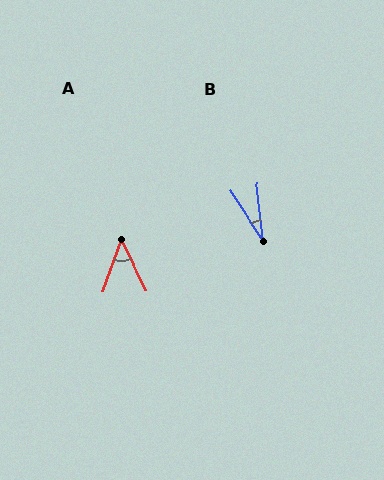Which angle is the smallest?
B, at approximately 27 degrees.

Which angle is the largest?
A, at approximately 45 degrees.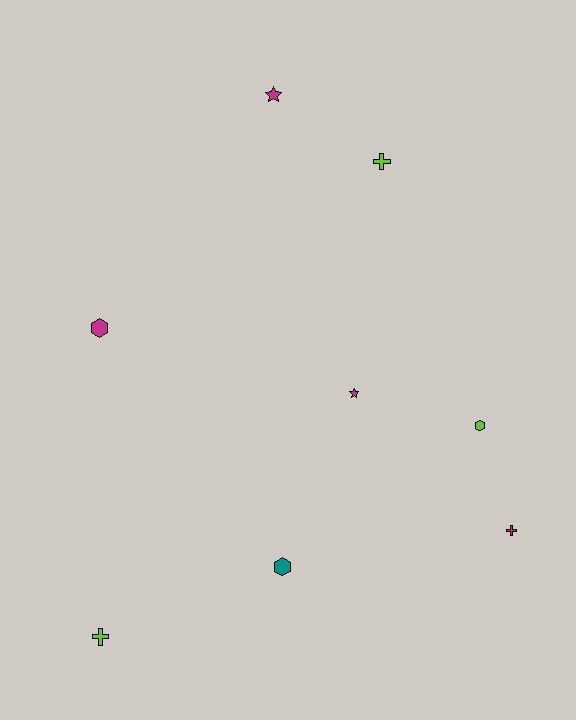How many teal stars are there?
There are no teal stars.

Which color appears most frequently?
Magenta, with 4 objects.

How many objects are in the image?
There are 8 objects.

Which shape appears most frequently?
Cross, with 3 objects.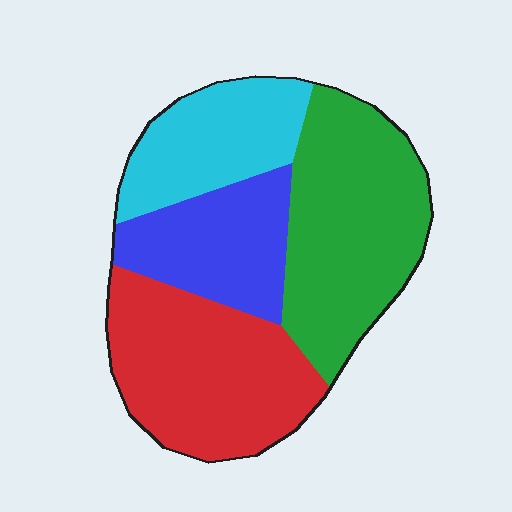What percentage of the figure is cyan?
Cyan takes up between a sixth and a third of the figure.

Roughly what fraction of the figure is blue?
Blue takes up about one fifth (1/5) of the figure.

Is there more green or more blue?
Green.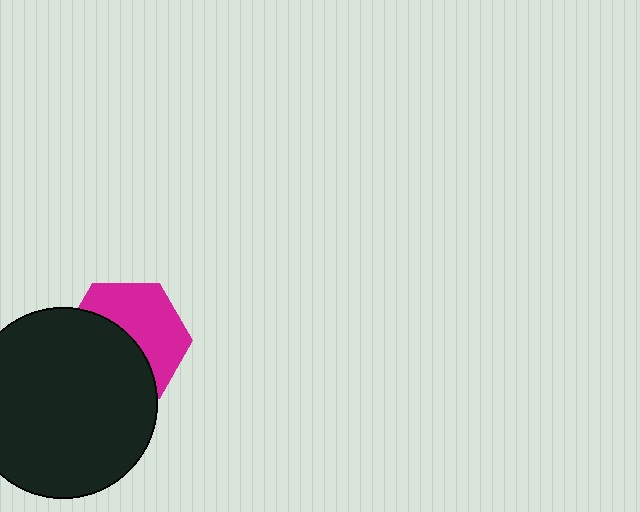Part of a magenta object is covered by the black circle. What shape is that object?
It is a hexagon.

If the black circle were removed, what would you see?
You would see the complete magenta hexagon.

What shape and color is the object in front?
The object in front is a black circle.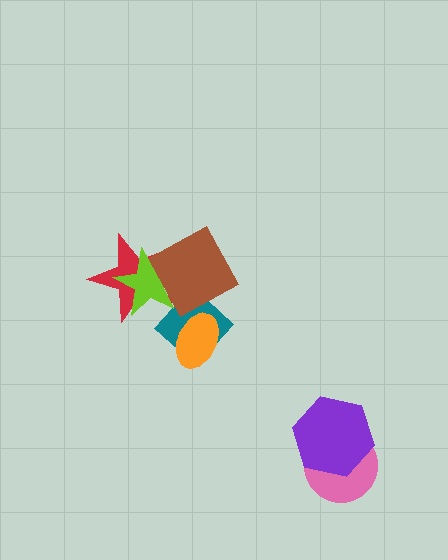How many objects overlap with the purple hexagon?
1 object overlaps with the purple hexagon.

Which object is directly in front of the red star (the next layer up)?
The lime star is directly in front of the red star.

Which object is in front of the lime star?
The brown diamond is in front of the lime star.